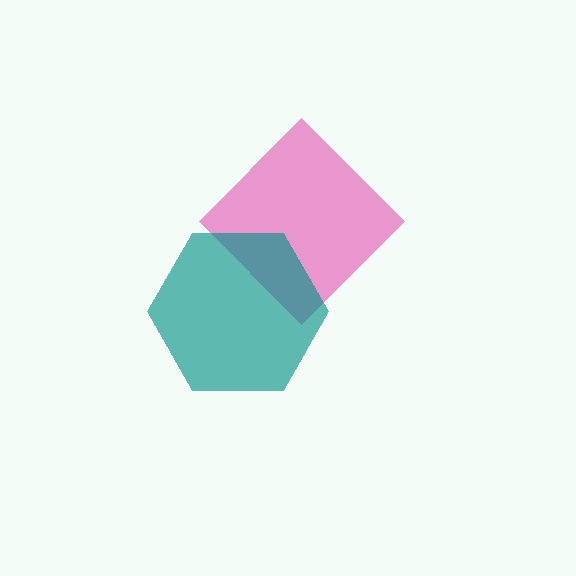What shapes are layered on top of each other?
The layered shapes are: a pink diamond, a teal hexagon.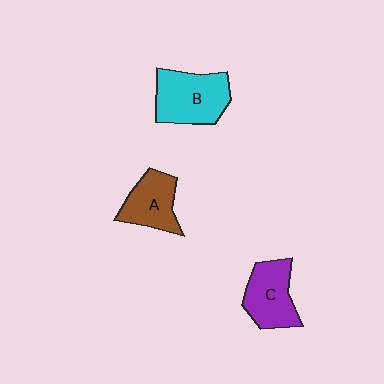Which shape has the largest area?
Shape B (cyan).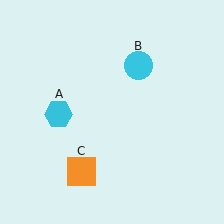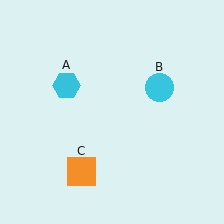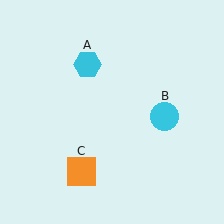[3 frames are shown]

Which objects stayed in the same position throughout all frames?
Orange square (object C) remained stationary.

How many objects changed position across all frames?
2 objects changed position: cyan hexagon (object A), cyan circle (object B).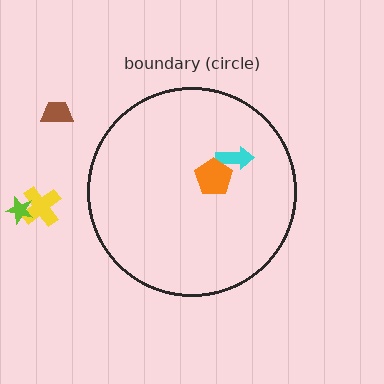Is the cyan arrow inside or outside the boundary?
Inside.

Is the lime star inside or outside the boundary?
Outside.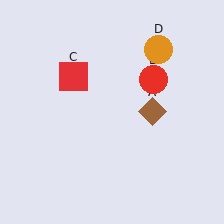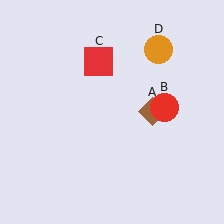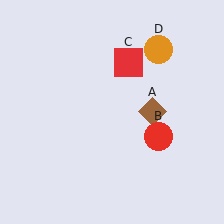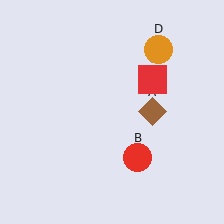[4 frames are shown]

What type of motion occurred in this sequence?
The red circle (object B), red square (object C) rotated clockwise around the center of the scene.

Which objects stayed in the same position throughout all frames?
Brown diamond (object A) and orange circle (object D) remained stationary.